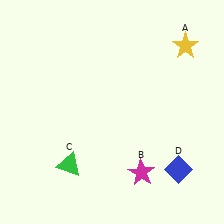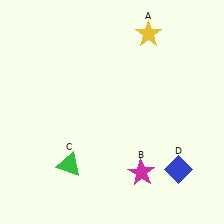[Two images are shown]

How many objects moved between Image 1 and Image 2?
1 object moved between the two images.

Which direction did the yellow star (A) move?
The yellow star (A) moved left.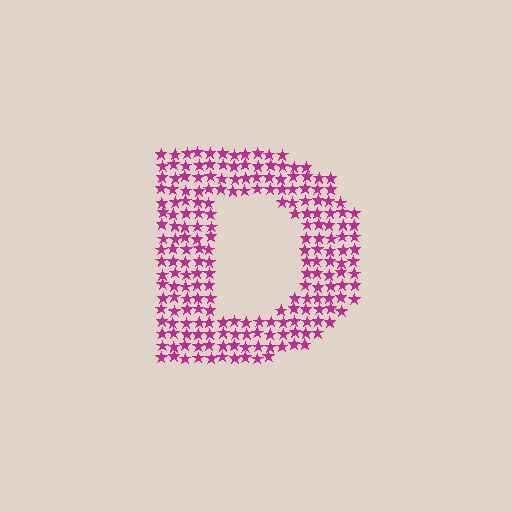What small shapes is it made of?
It is made of small stars.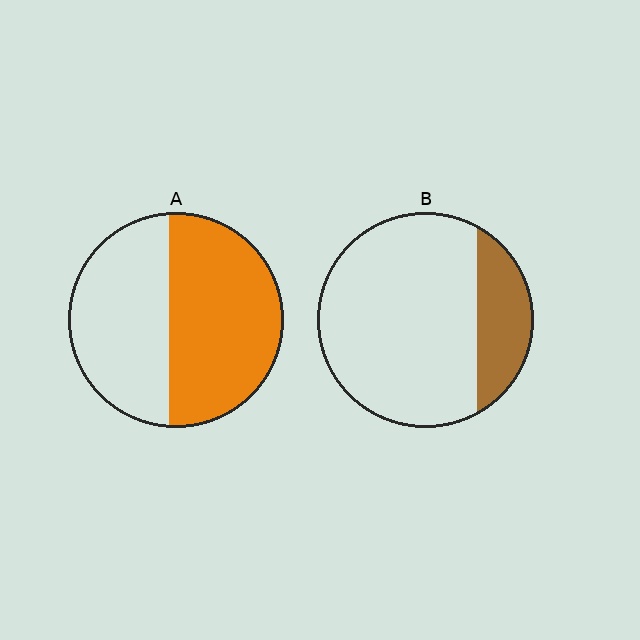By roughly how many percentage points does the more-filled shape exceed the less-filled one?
By roughly 35 percentage points (A over B).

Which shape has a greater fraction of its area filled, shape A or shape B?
Shape A.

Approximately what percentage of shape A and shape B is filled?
A is approximately 55% and B is approximately 20%.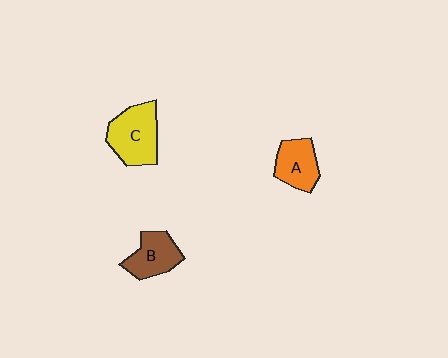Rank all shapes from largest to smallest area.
From largest to smallest: C (yellow), B (brown), A (orange).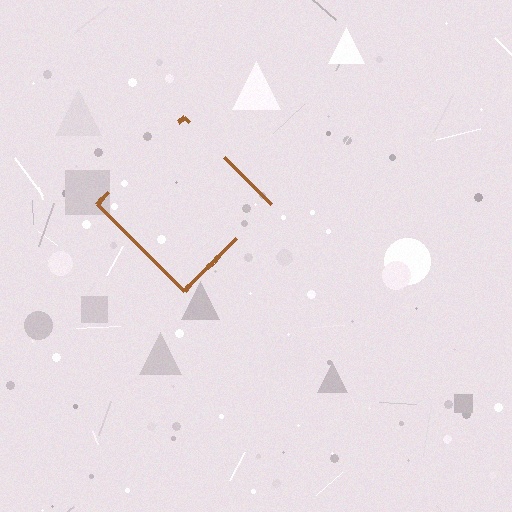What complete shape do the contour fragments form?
The contour fragments form a diamond.